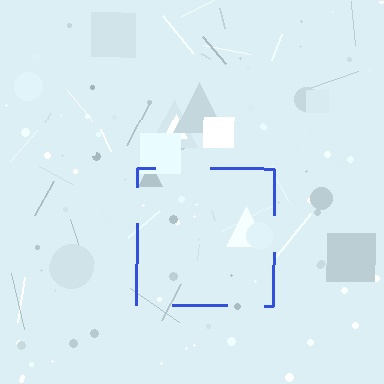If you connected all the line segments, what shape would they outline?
They would outline a square.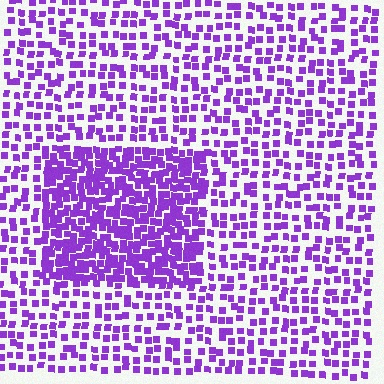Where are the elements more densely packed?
The elements are more densely packed inside the rectangle boundary.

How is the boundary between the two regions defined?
The boundary is defined by a change in element density (approximately 2.2x ratio). All elements are the same color, size, and shape.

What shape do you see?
I see a rectangle.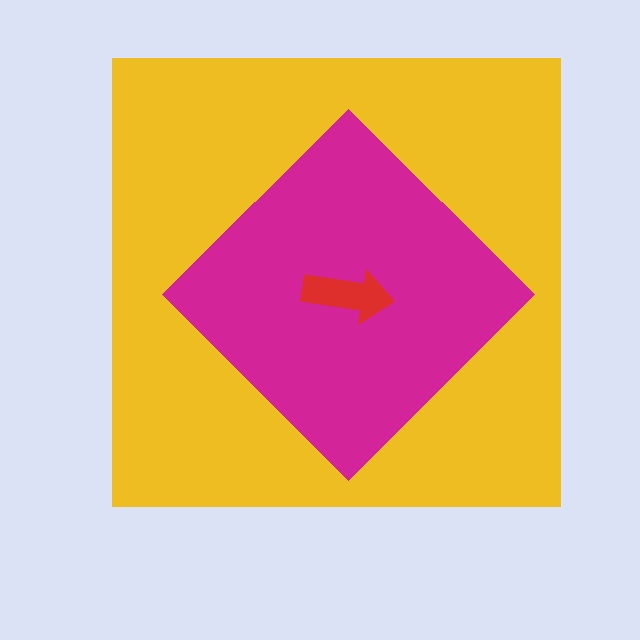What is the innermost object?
The red arrow.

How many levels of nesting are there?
3.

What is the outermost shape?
The yellow square.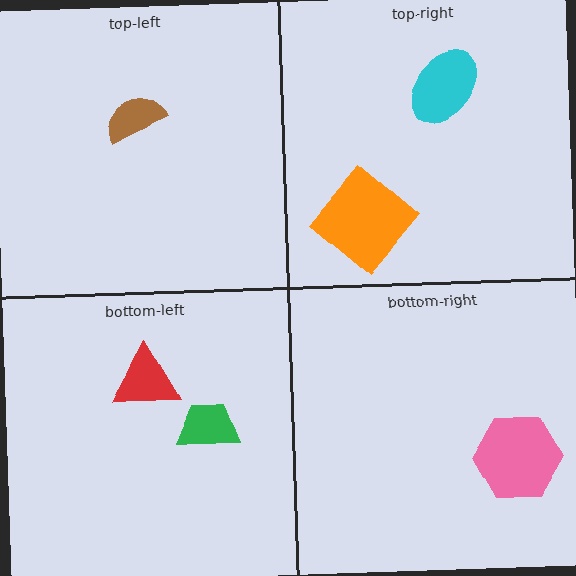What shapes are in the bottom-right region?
The pink hexagon.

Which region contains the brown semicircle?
The top-left region.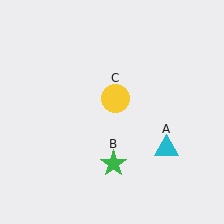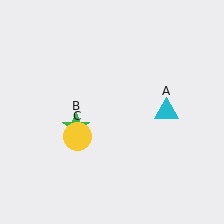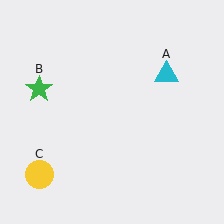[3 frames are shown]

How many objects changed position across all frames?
3 objects changed position: cyan triangle (object A), green star (object B), yellow circle (object C).